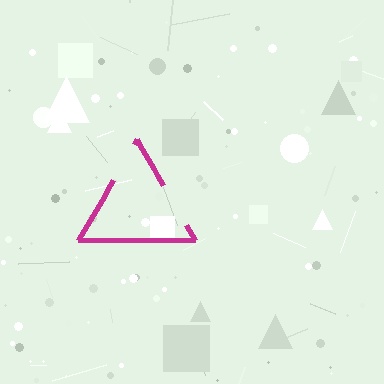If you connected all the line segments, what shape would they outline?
They would outline a triangle.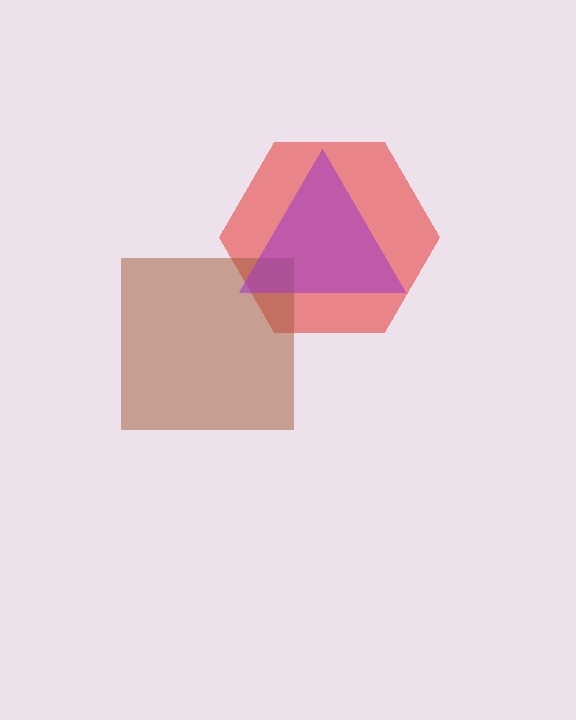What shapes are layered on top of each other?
The layered shapes are: a red hexagon, a brown square, a purple triangle.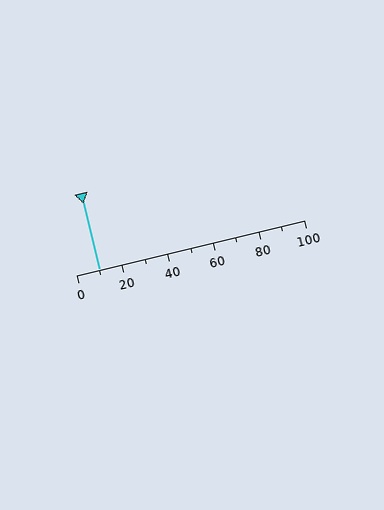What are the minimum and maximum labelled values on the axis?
The axis runs from 0 to 100.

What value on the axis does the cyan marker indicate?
The marker indicates approximately 10.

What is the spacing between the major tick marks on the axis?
The major ticks are spaced 20 apart.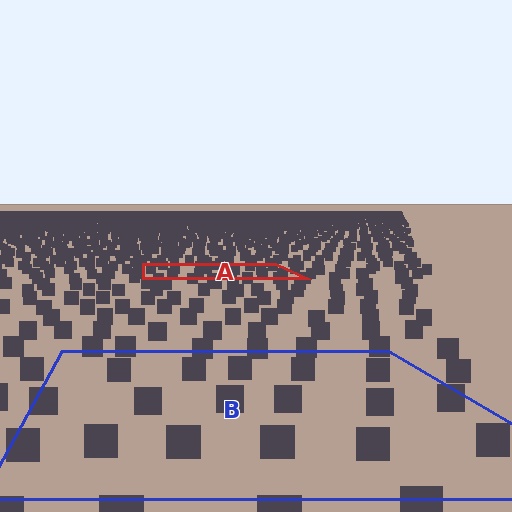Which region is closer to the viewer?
Region B is closer. The texture elements there are larger and more spread out.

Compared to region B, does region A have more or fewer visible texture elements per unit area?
Region A has more texture elements per unit area — they are packed more densely because it is farther away.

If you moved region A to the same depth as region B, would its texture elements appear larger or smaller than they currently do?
They would appear larger. At a closer depth, the same texture elements are projected at a bigger on-screen size.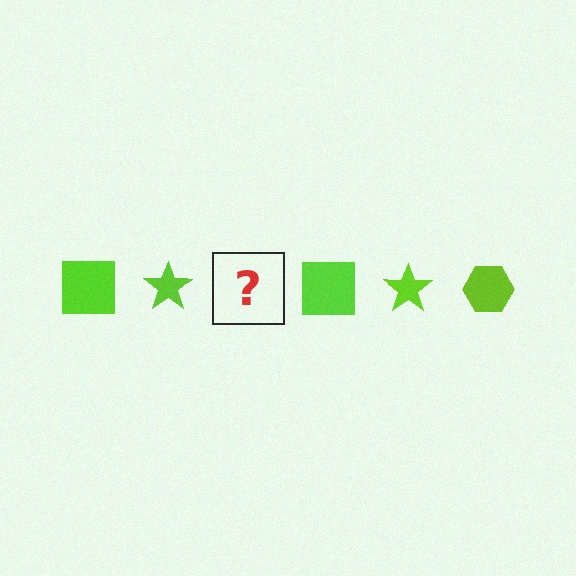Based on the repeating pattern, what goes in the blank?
The blank should be a lime hexagon.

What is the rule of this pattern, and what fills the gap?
The rule is that the pattern cycles through square, star, hexagon shapes in lime. The gap should be filled with a lime hexagon.